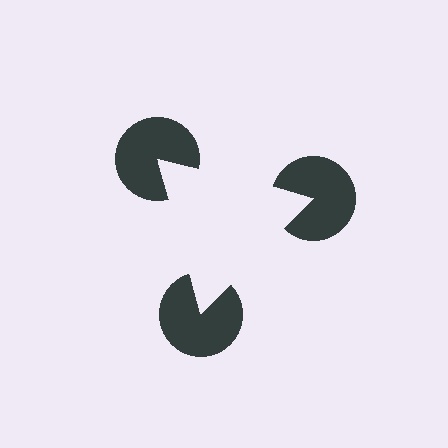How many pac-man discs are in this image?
There are 3 — one at each vertex of the illusory triangle.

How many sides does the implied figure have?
3 sides.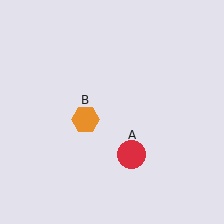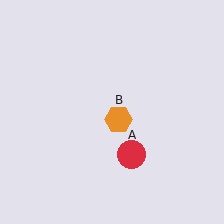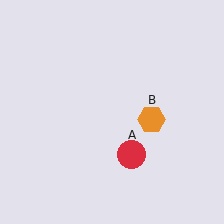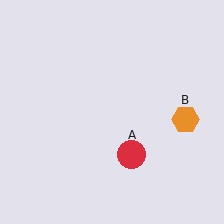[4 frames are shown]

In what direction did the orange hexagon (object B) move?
The orange hexagon (object B) moved right.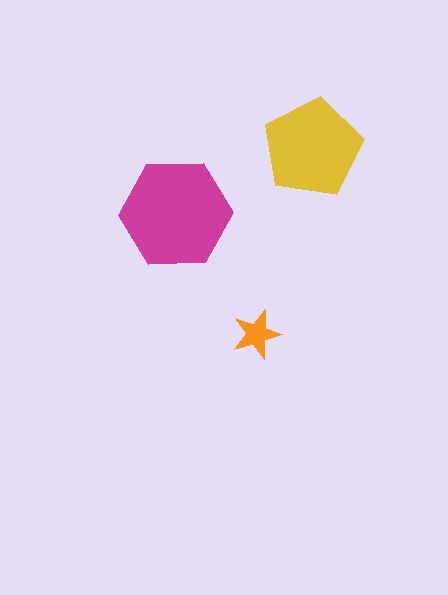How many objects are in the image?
There are 3 objects in the image.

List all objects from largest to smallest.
The magenta hexagon, the yellow pentagon, the orange star.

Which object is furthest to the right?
The yellow pentagon is rightmost.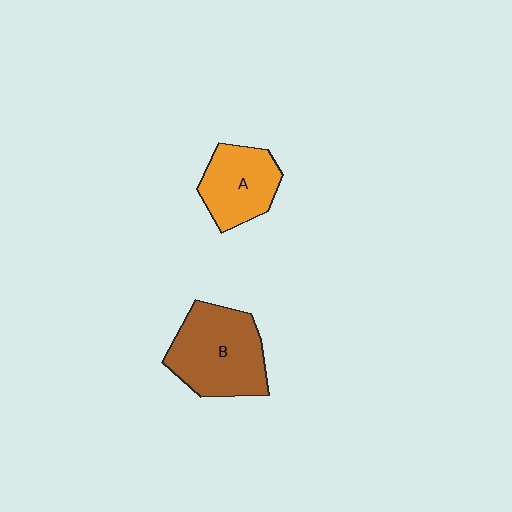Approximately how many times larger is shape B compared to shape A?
Approximately 1.4 times.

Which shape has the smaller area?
Shape A (orange).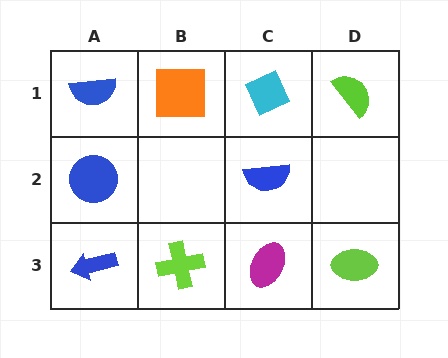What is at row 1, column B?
An orange square.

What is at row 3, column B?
A lime cross.